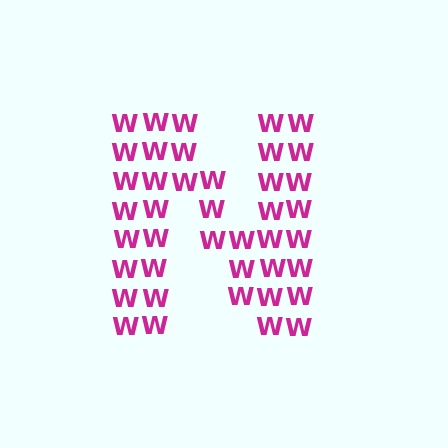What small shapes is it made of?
It is made of small letter W's.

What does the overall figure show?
The overall figure shows the letter N.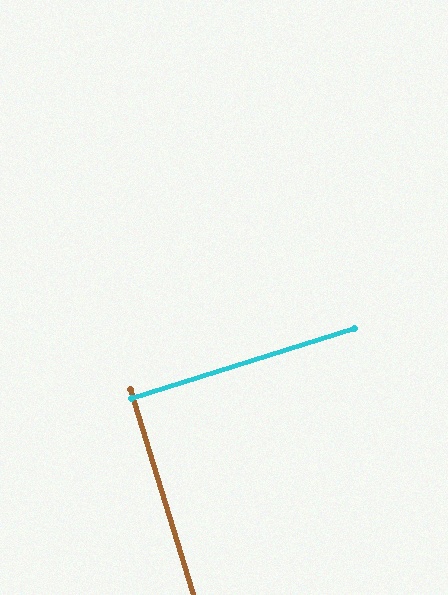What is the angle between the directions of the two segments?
Approximately 90 degrees.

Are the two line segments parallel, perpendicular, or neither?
Perpendicular — they meet at approximately 90°.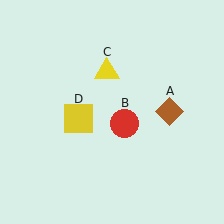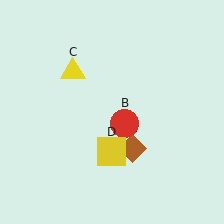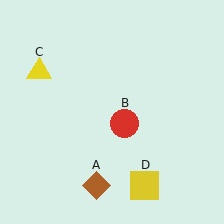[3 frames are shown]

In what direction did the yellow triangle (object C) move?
The yellow triangle (object C) moved left.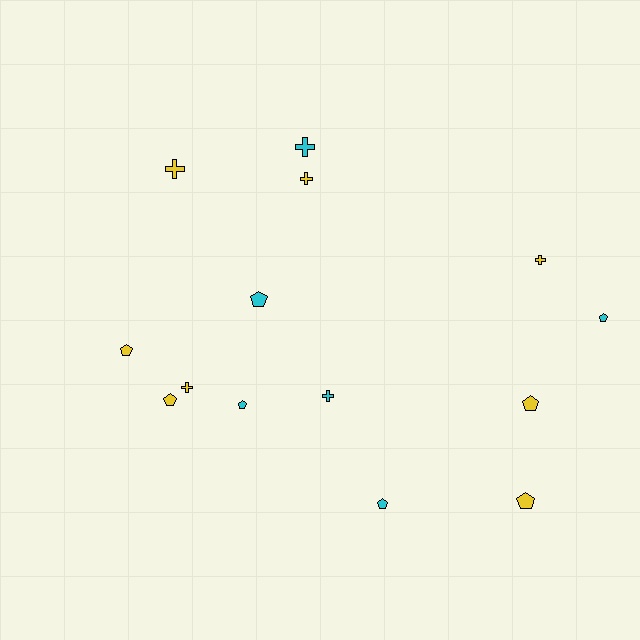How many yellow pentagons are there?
There are 4 yellow pentagons.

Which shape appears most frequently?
Pentagon, with 8 objects.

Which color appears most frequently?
Yellow, with 8 objects.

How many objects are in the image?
There are 14 objects.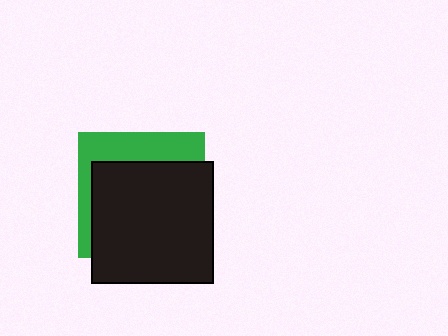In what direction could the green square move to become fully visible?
The green square could move up. That would shift it out from behind the black square entirely.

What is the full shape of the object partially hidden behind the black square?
The partially hidden object is a green square.